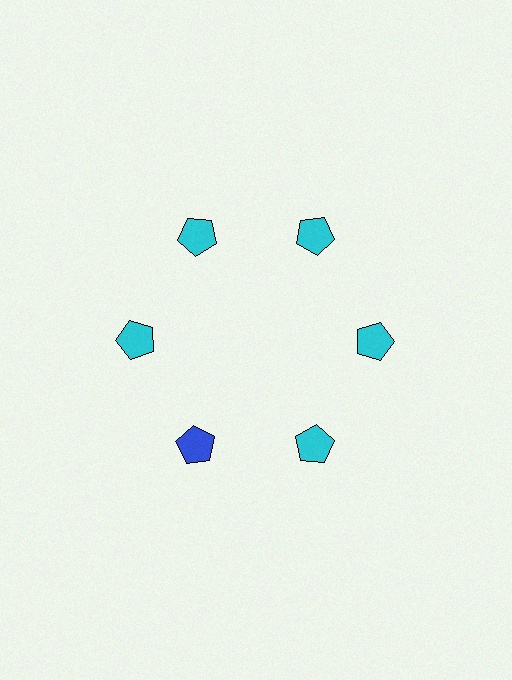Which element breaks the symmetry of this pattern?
The blue pentagon at roughly the 7 o'clock position breaks the symmetry. All other shapes are cyan pentagons.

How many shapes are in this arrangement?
There are 6 shapes arranged in a ring pattern.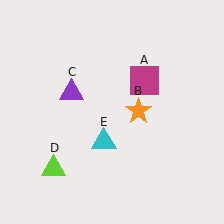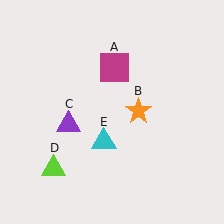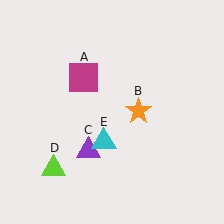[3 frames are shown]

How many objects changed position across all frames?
2 objects changed position: magenta square (object A), purple triangle (object C).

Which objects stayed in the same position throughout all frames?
Orange star (object B) and lime triangle (object D) and cyan triangle (object E) remained stationary.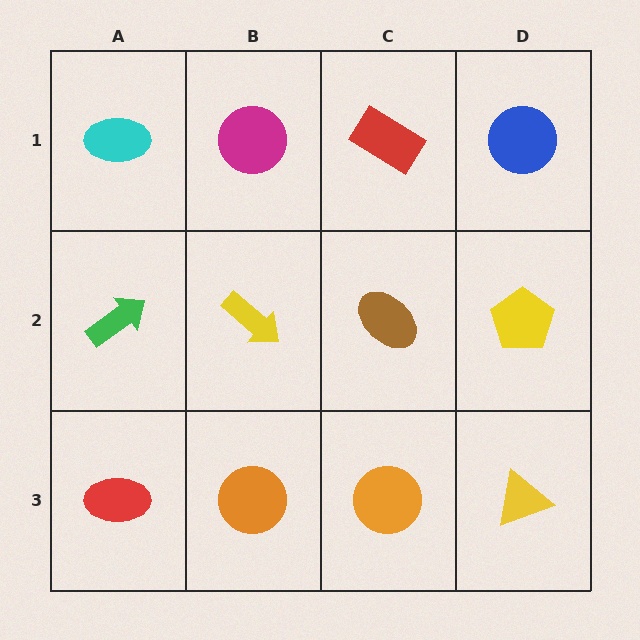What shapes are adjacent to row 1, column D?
A yellow pentagon (row 2, column D), a red rectangle (row 1, column C).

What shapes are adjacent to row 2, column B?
A magenta circle (row 1, column B), an orange circle (row 3, column B), a green arrow (row 2, column A), a brown ellipse (row 2, column C).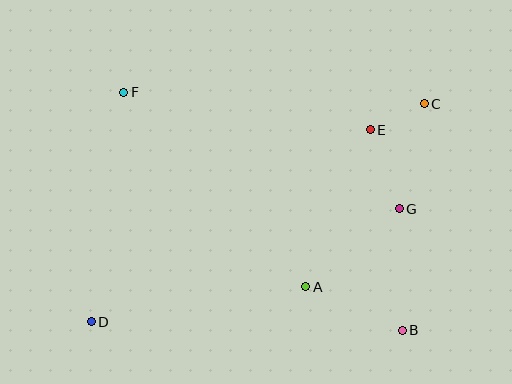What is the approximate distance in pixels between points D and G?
The distance between D and G is approximately 328 pixels.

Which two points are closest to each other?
Points C and E are closest to each other.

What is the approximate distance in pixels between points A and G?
The distance between A and G is approximately 122 pixels.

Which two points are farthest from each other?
Points C and D are farthest from each other.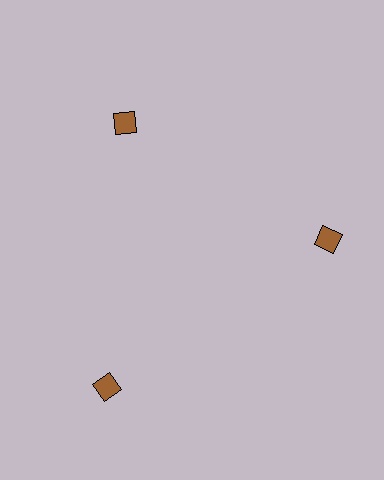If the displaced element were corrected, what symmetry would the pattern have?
It would have 3-fold rotational symmetry — the pattern would map onto itself every 120 degrees.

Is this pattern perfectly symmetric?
No. The 3 brown squares are arranged in a ring, but one element near the 7 o'clock position is pushed outward from the center, breaking the 3-fold rotational symmetry.